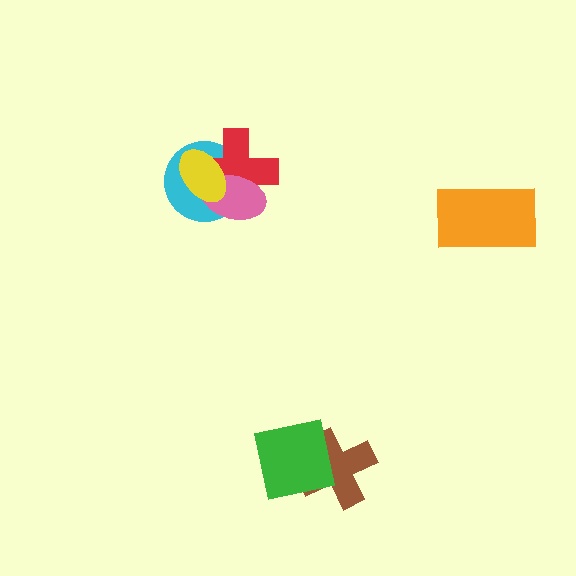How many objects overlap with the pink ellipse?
3 objects overlap with the pink ellipse.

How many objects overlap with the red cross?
3 objects overlap with the red cross.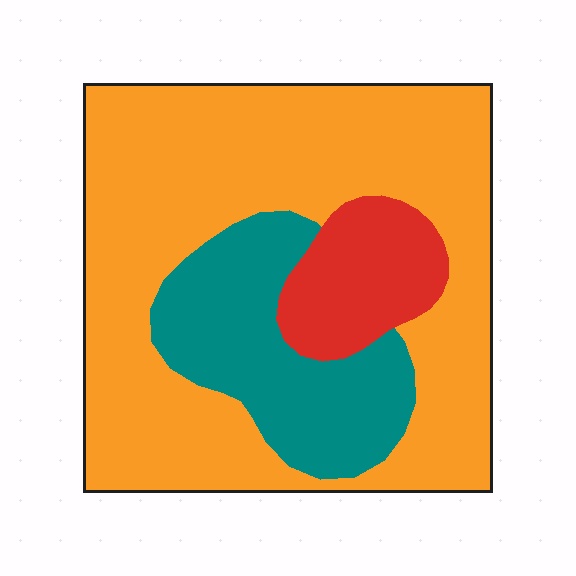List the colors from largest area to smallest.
From largest to smallest: orange, teal, red.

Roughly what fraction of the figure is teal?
Teal takes up about one fifth (1/5) of the figure.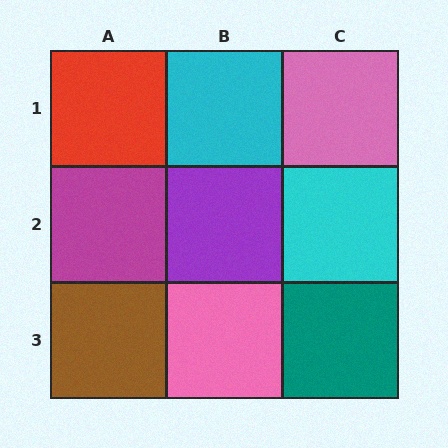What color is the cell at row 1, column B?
Cyan.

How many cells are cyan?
2 cells are cyan.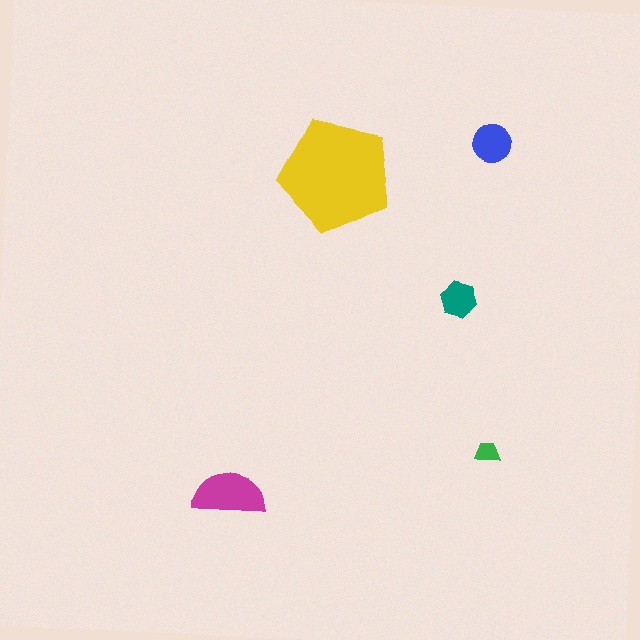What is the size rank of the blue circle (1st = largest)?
3rd.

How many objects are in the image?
There are 5 objects in the image.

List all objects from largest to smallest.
The yellow pentagon, the magenta semicircle, the blue circle, the teal hexagon, the green trapezoid.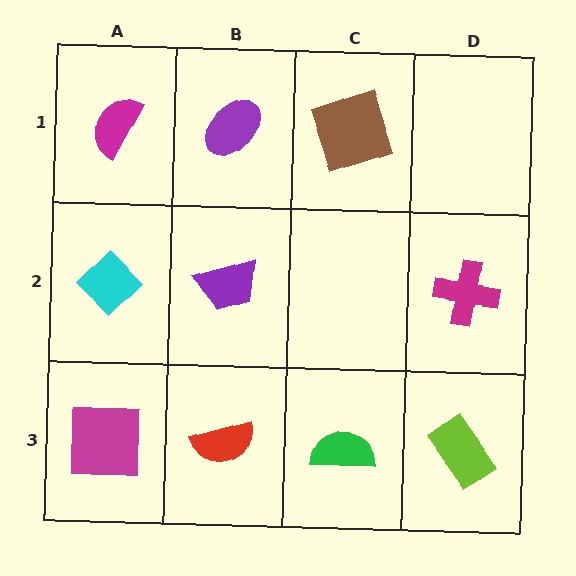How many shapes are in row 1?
3 shapes.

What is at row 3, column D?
A lime rectangle.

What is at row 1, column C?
A brown square.